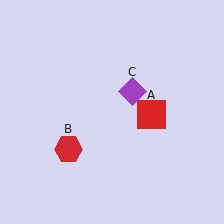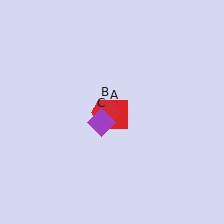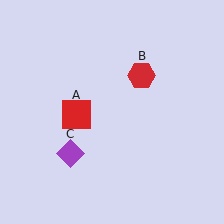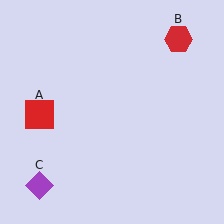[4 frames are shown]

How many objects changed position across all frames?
3 objects changed position: red square (object A), red hexagon (object B), purple diamond (object C).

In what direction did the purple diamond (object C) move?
The purple diamond (object C) moved down and to the left.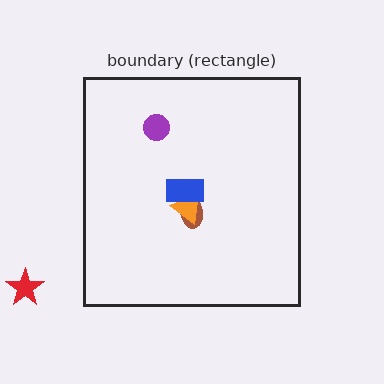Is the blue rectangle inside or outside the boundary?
Inside.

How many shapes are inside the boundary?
4 inside, 1 outside.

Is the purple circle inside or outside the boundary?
Inside.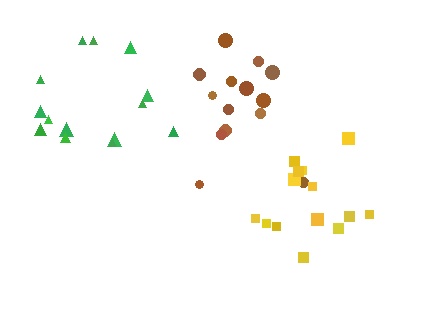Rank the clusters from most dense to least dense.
yellow, green, brown.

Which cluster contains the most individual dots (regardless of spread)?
Brown (14).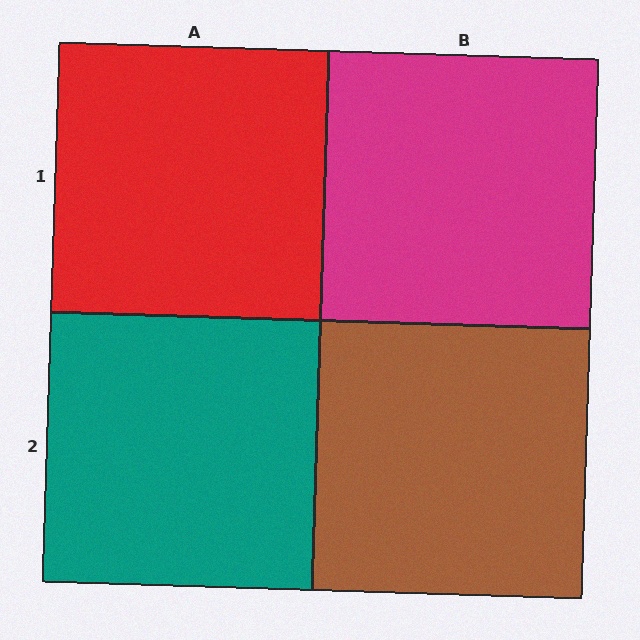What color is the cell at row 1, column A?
Red.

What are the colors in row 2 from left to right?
Teal, brown.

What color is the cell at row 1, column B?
Magenta.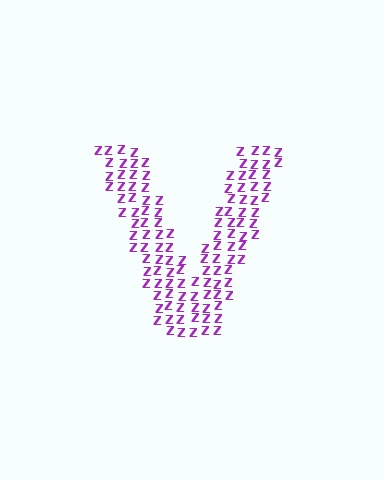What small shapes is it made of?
It is made of small letter Z's.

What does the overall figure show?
The overall figure shows the letter V.